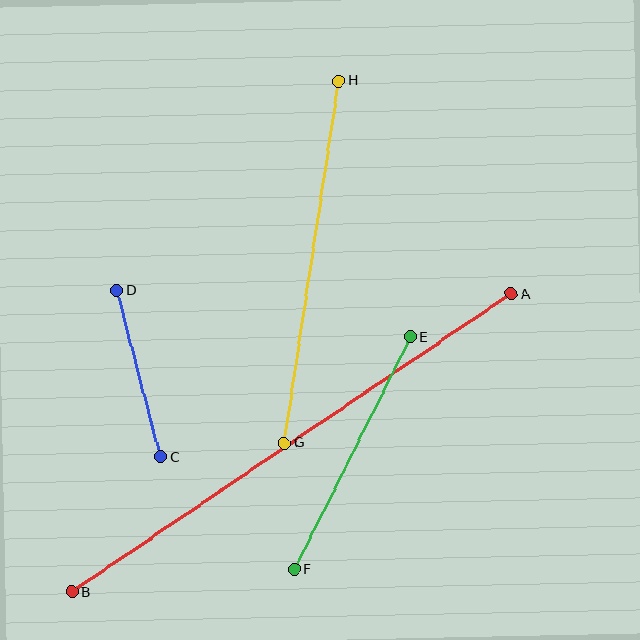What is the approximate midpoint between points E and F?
The midpoint is at approximately (353, 453) pixels.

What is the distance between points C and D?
The distance is approximately 172 pixels.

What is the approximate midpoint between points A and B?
The midpoint is at approximately (292, 443) pixels.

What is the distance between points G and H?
The distance is approximately 366 pixels.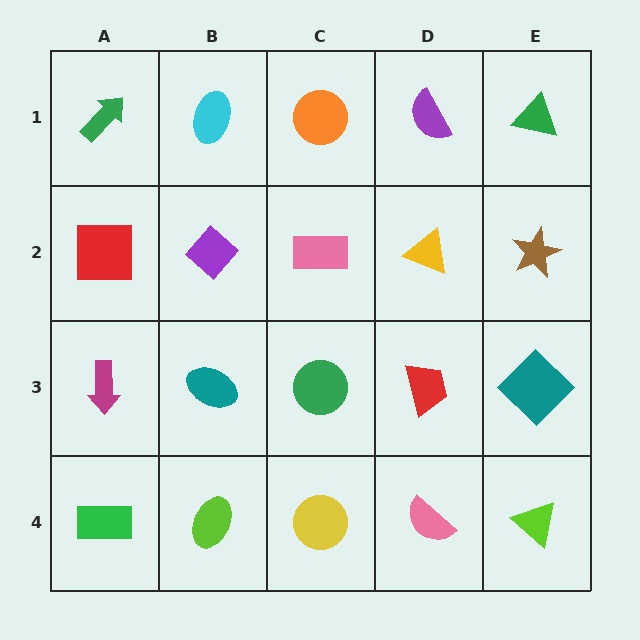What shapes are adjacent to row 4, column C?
A green circle (row 3, column C), a lime ellipse (row 4, column B), a pink semicircle (row 4, column D).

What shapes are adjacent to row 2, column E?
A green triangle (row 1, column E), a teal diamond (row 3, column E), a yellow triangle (row 2, column D).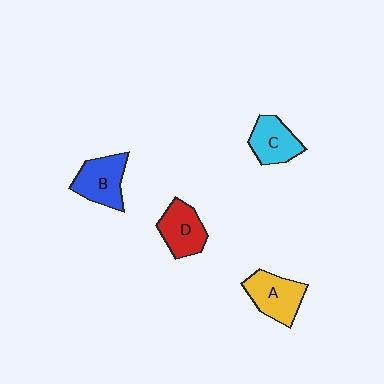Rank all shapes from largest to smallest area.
From largest to smallest: A (yellow), B (blue), D (red), C (cyan).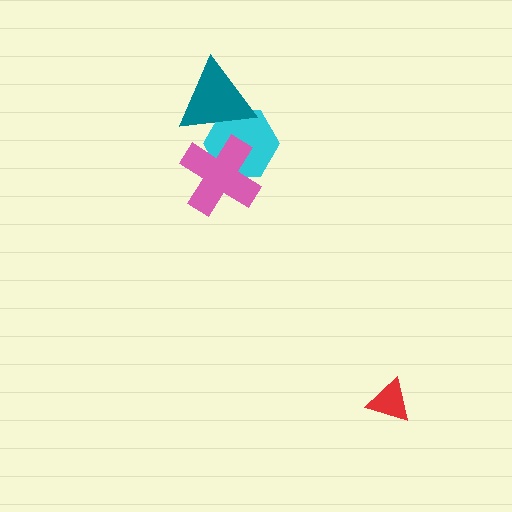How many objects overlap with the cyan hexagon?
2 objects overlap with the cyan hexagon.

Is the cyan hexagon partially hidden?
Yes, it is partially covered by another shape.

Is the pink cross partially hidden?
Yes, it is partially covered by another shape.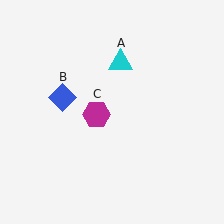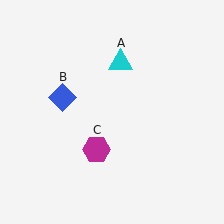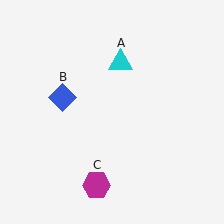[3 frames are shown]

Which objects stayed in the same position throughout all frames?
Cyan triangle (object A) and blue diamond (object B) remained stationary.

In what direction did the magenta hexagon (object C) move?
The magenta hexagon (object C) moved down.